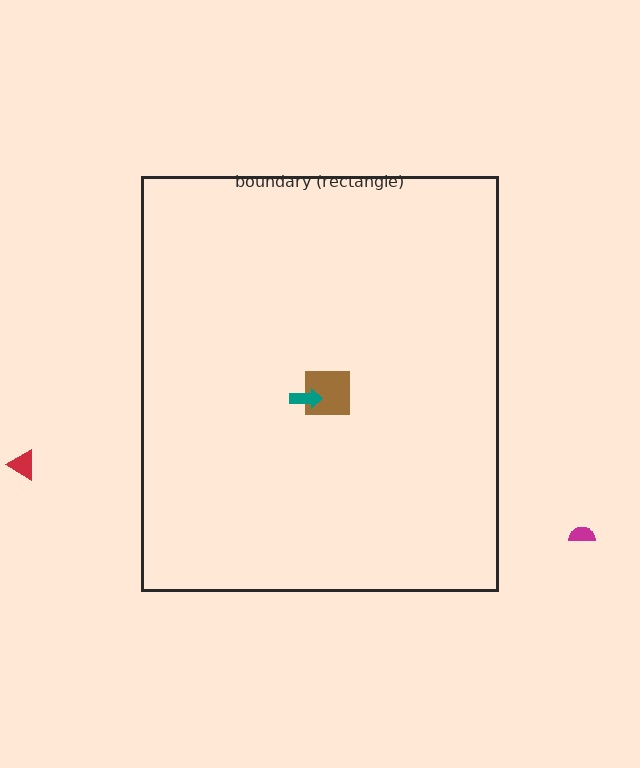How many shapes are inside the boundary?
2 inside, 2 outside.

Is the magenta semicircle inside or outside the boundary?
Outside.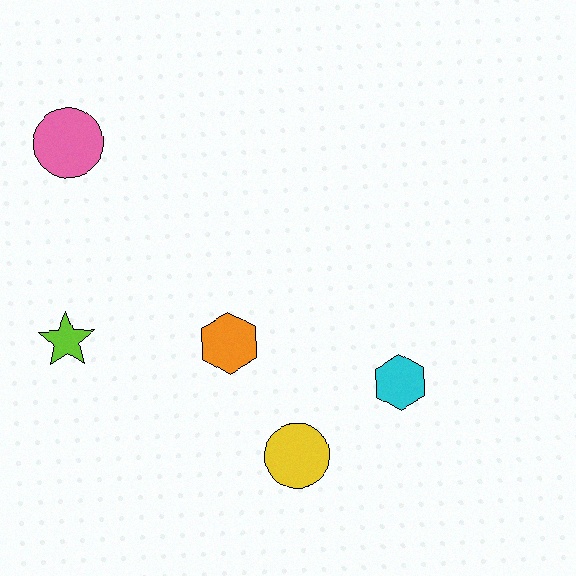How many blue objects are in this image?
There are no blue objects.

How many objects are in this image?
There are 5 objects.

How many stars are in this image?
There is 1 star.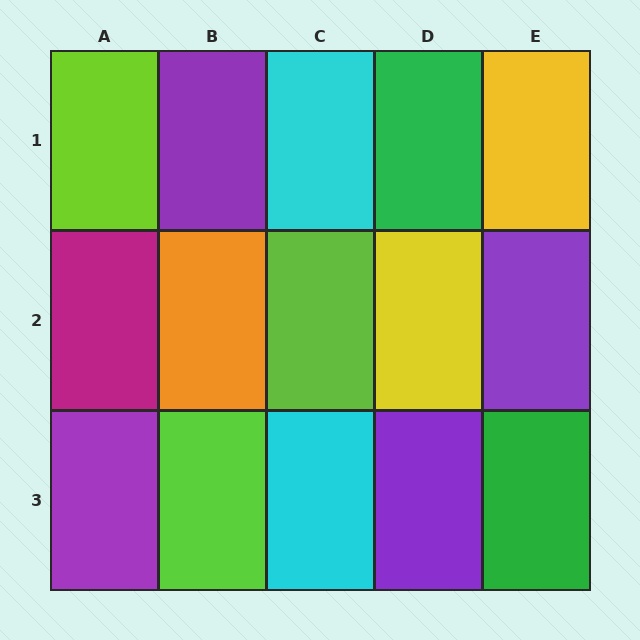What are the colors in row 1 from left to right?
Lime, purple, cyan, green, yellow.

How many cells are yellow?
2 cells are yellow.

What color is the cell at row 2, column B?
Orange.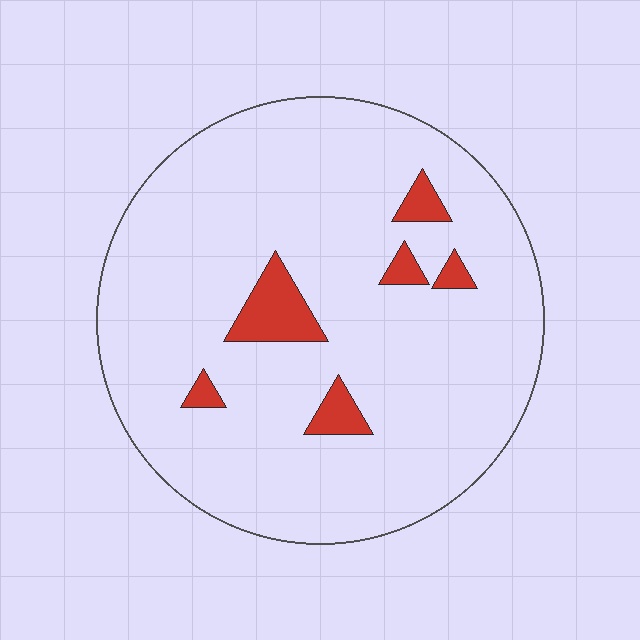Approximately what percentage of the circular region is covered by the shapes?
Approximately 10%.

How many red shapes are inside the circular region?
6.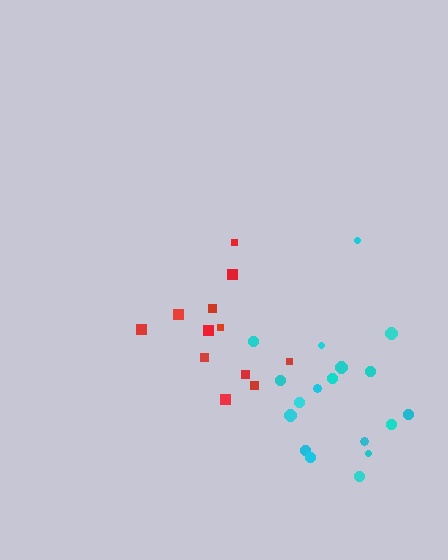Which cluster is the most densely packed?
Red.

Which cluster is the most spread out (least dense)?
Cyan.